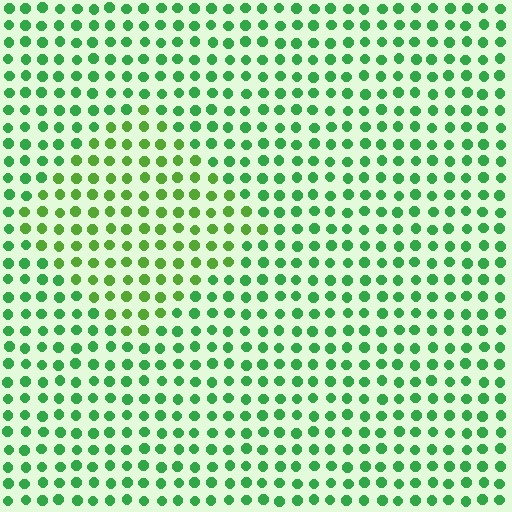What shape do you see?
I see a diamond.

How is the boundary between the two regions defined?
The boundary is defined purely by a slight shift in hue (about 28 degrees). Spacing, size, and orientation are identical on both sides.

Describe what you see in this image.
The image is filled with small green elements in a uniform arrangement. A diamond-shaped region is visible where the elements are tinted to a slightly different hue, forming a subtle color boundary.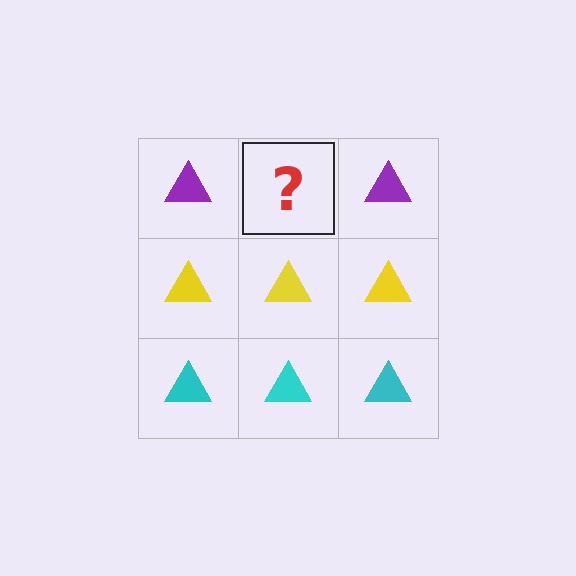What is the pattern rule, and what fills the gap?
The rule is that each row has a consistent color. The gap should be filled with a purple triangle.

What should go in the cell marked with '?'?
The missing cell should contain a purple triangle.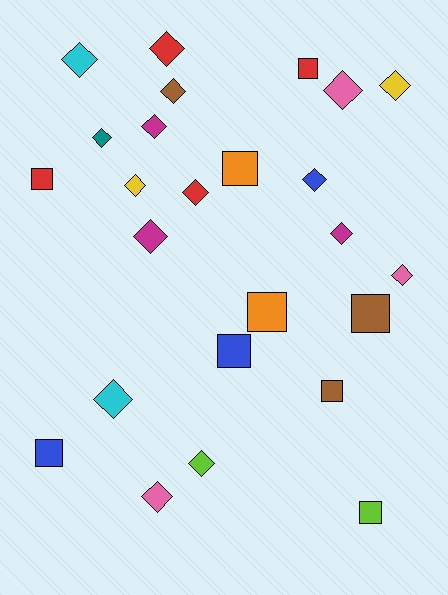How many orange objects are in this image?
There are 2 orange objects.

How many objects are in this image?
There are 25 objects.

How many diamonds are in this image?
There are 16 diamonds.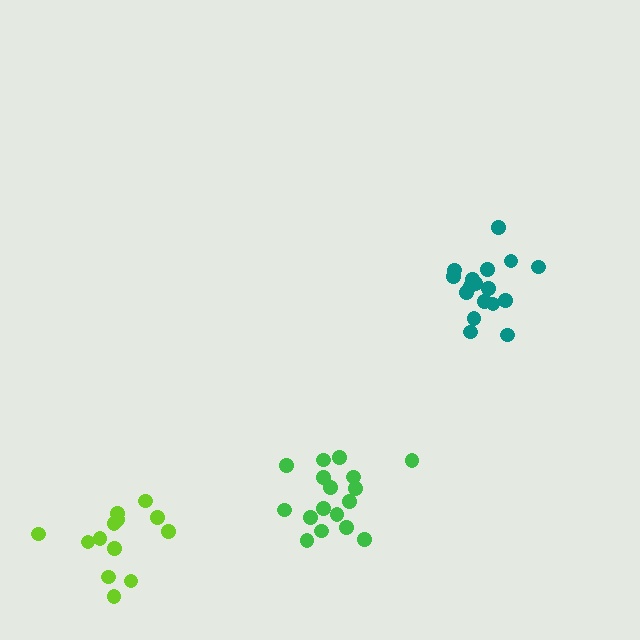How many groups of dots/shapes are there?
There are 3 groups.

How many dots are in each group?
Group 1: 17 dots, Group 2: 14 dots, Group 3: 17 dots (48 total).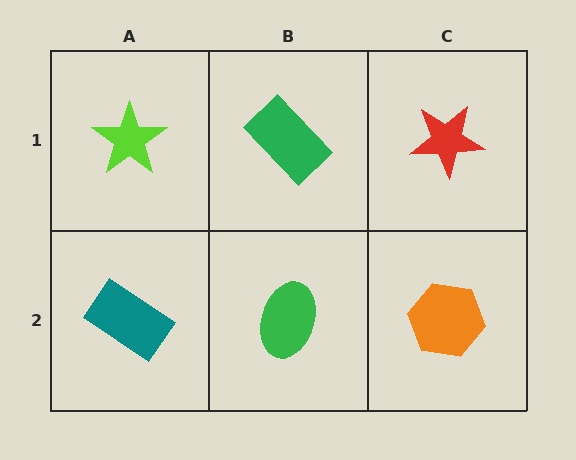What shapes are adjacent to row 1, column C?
An orange hexagon (row 2, column C), a green rectangle (row 1, column B).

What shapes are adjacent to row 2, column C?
A red star (row 1, column C), a green ellipse (row 2, column B).